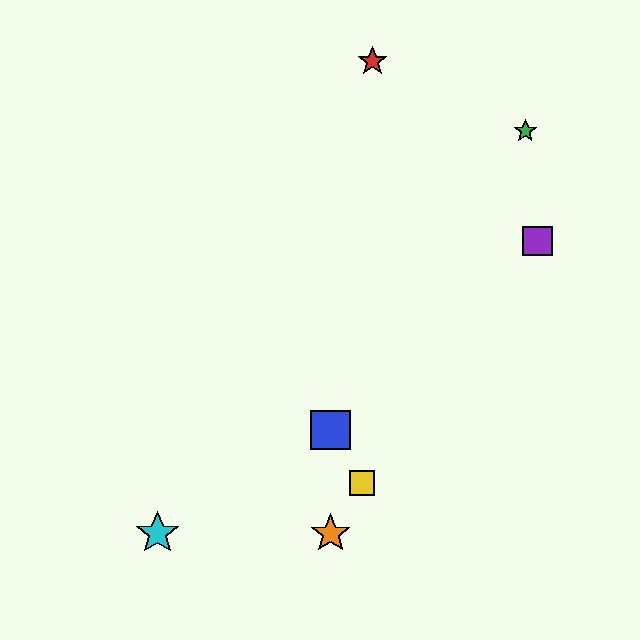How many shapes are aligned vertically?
2 shapes (the blue square, the orange star) are aligned vertically.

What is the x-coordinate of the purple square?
The purple square is at x≈538.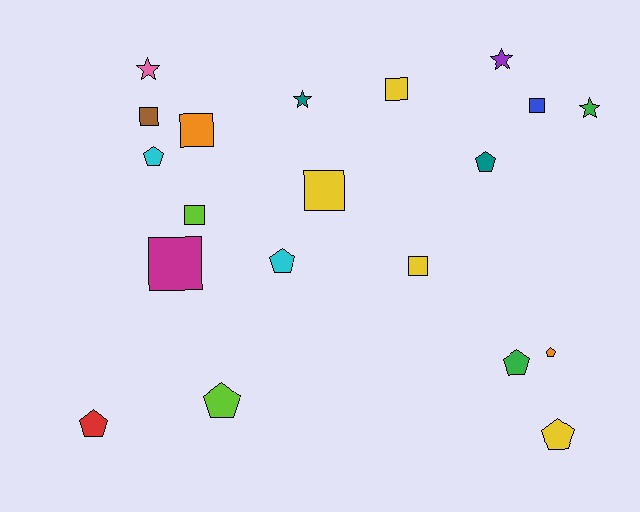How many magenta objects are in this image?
There is 1 magenta object.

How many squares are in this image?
There are 8 squares.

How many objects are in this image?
There are 20 objects.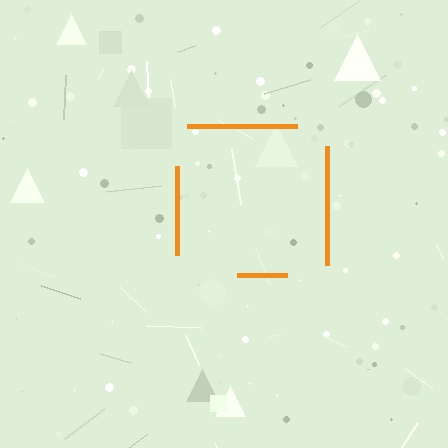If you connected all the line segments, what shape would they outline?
They would outline a square.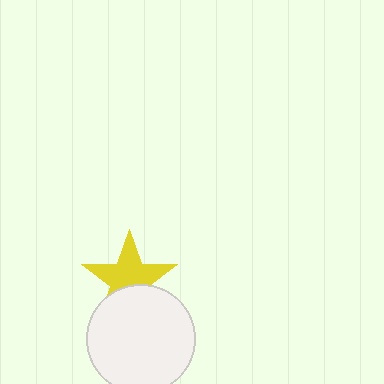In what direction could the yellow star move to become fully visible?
The yellow star could move up. That would shift it out from behind the white circle entirely.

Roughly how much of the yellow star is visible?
About half of it is visible (roughly 64%).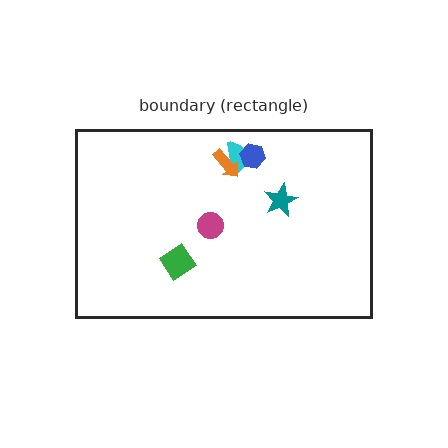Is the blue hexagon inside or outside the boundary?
Inside.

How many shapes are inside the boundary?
6 inside, 0 outside.